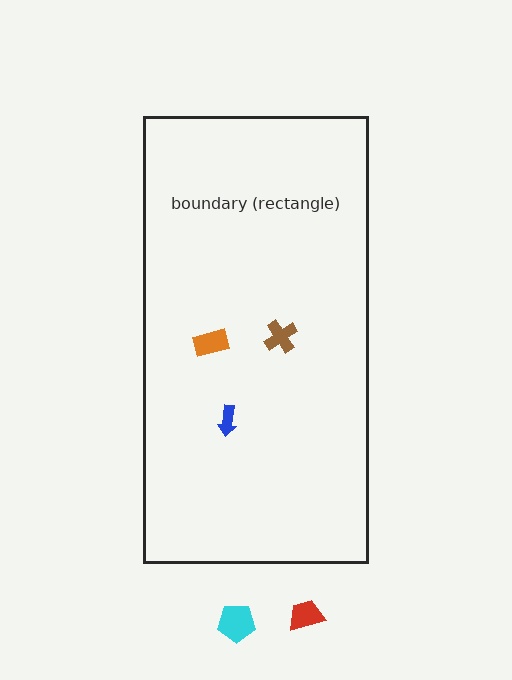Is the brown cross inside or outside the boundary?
Inside.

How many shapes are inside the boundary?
3 inside, 2 outside.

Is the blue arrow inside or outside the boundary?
Inside.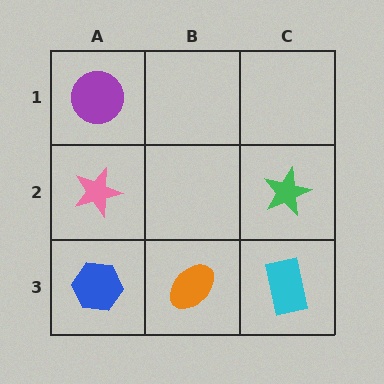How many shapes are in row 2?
2 shapes.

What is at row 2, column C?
A green star.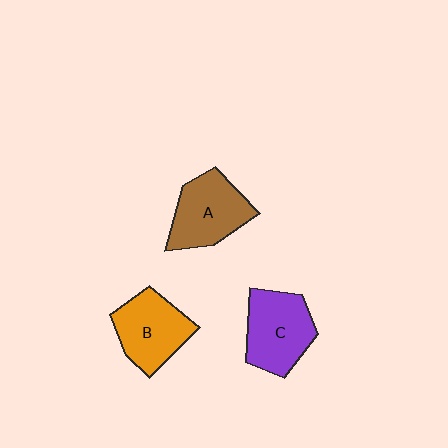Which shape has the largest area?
Shape C (purple).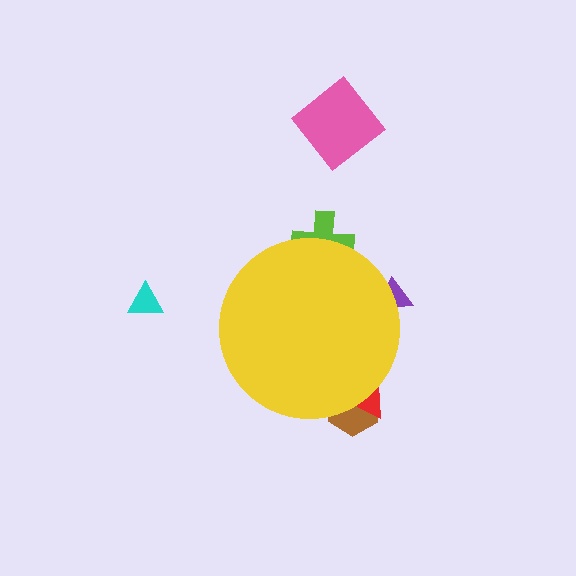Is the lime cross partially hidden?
Yes, the lime cross is partially hidden behind the yellow circle.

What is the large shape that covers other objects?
A yellow circle.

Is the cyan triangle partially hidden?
No, the cyan triangle is fully visible.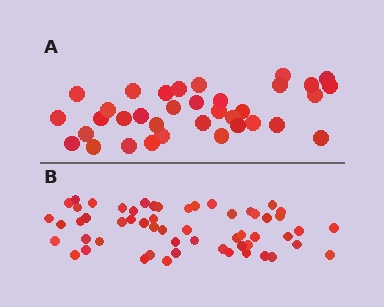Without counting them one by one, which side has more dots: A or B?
Region B (the bottom region) has more dots.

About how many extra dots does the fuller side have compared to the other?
Region B has approximately 20 more dots than region A.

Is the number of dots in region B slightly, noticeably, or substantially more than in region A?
Region B has substantially more. The ratio is roughly 1.6 to 1.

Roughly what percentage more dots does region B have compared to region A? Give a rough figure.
About 60% more.